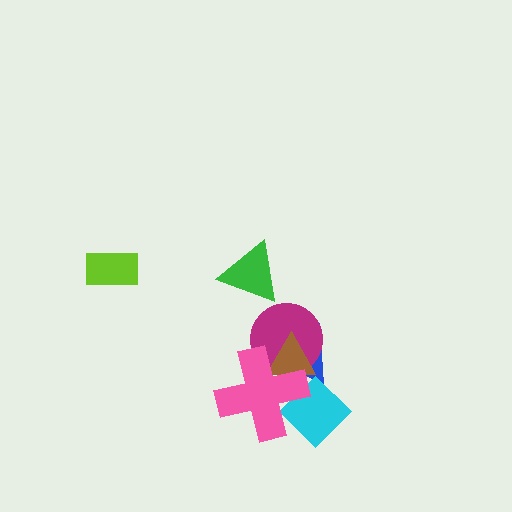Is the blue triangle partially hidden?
Yes, it is partially covered by another shape.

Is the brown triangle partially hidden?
Yes, it is partially covered by another shape.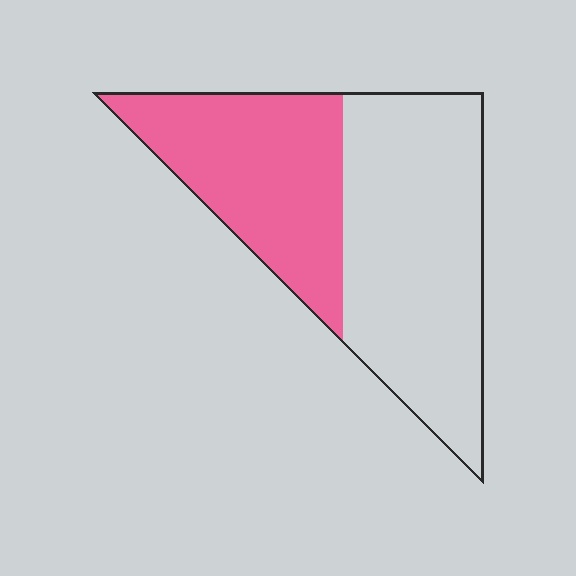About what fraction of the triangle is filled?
About two fifths (2/5).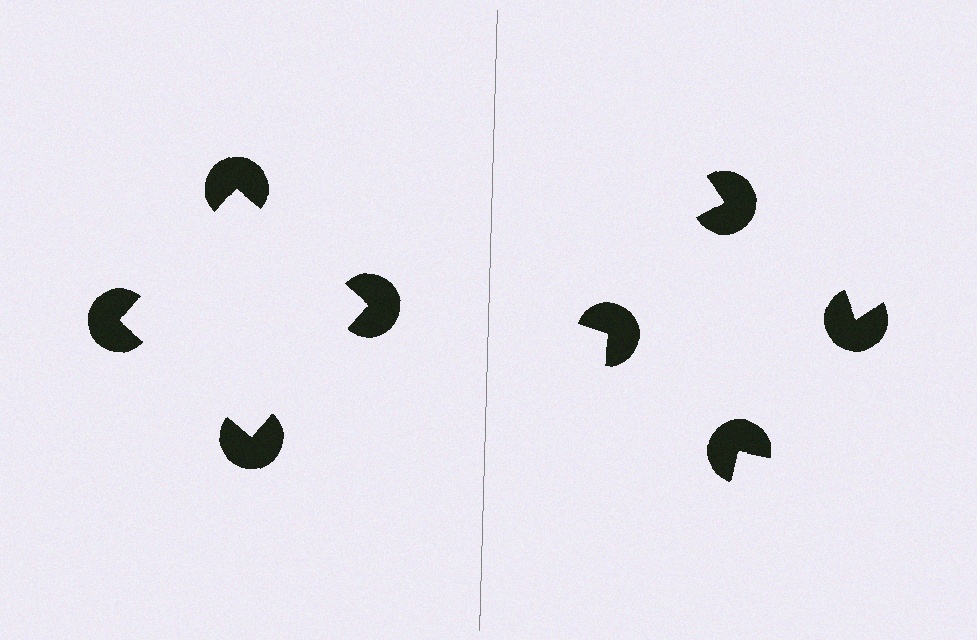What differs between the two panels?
The pac-man discs are positioned identically on both sides; only the wedge orientations differ. On the left they align to a square; on the right they are misaligned.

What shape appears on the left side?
An illusory square.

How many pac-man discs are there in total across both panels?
8 — 4 on each side.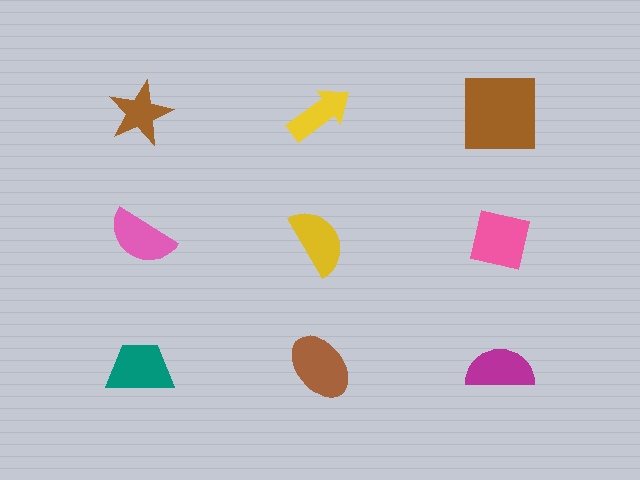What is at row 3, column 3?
A magenta semicircle.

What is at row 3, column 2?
A brown ellipse.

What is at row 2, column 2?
A yellow semicircle.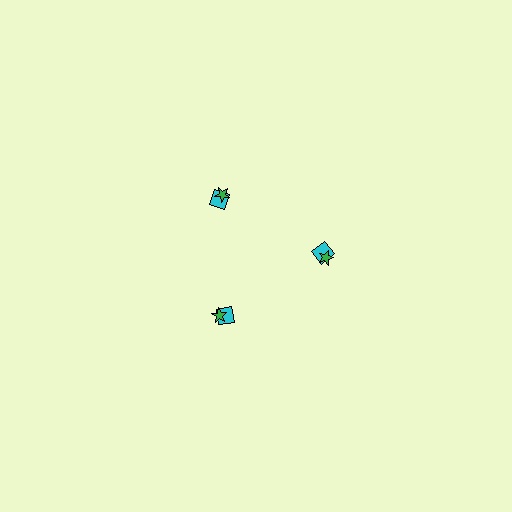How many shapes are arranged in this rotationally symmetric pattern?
There are 6 shapes, arranged in 3 groups of 2.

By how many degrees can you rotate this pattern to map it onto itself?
The pattern maps onto itself every 120 degrees of rotation.